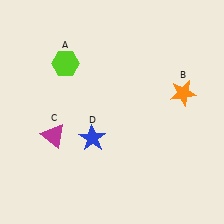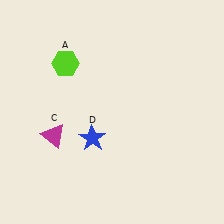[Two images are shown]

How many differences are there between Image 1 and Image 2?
There is 1 difference between the two images.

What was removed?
The orange star (B) was removed in Image 2.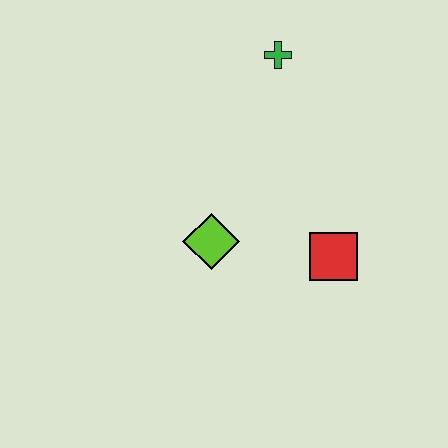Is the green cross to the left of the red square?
Yes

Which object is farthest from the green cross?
The red square is farthest from the green cross.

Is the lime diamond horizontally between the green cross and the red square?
No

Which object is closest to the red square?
The lime diamond is closest to the red square.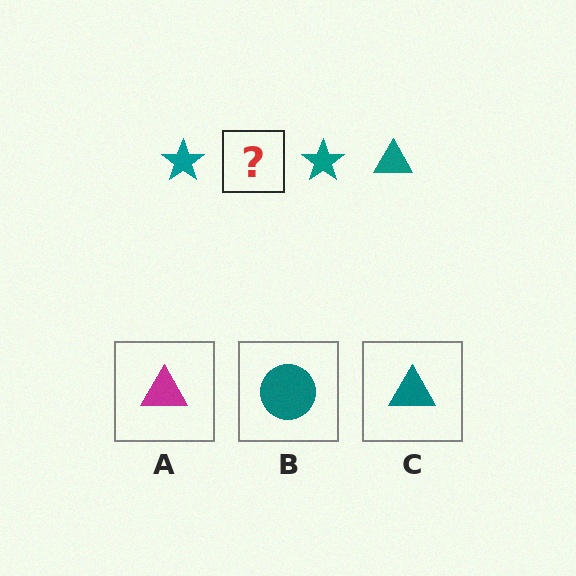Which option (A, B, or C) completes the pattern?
C.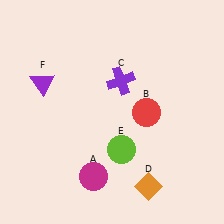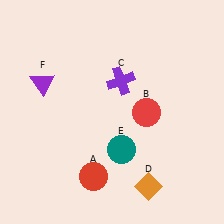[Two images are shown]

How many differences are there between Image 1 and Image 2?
There are 2 differences between the two images.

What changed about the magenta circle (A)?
In Image 1, A is magenta. In Image 2, it changed to red.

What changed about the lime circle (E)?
In Image 1, E is lime. In Image 2, it changed to teal.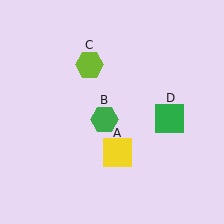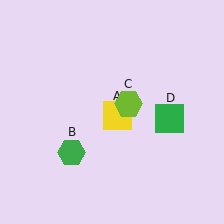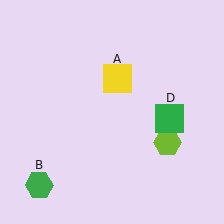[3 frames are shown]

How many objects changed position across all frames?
3 objects changed position: yellow square (object A), green hexagon (object B), lime hexagon (object C).